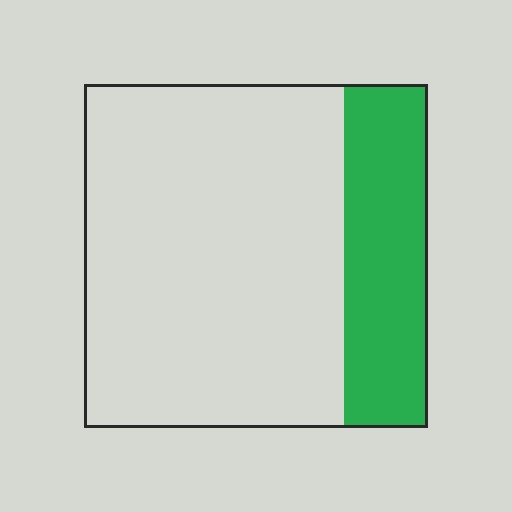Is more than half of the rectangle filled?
No.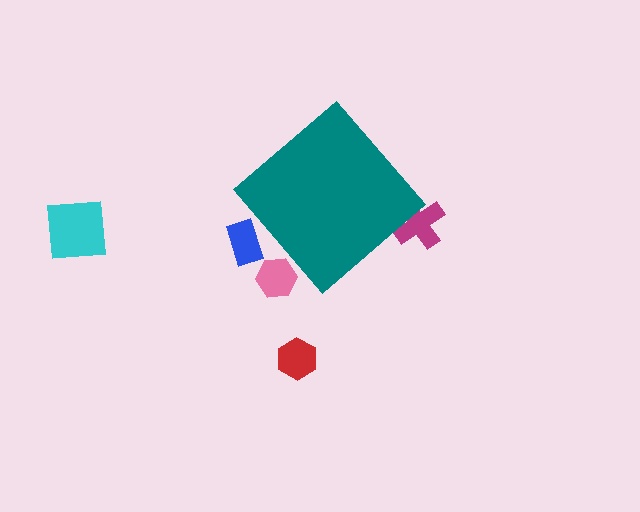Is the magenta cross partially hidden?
Yes, the magenta cross is partially hidden behind the teal diamond.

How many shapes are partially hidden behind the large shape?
3 shapes are partially hidden.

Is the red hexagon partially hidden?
No, the red hexagon is fully visible.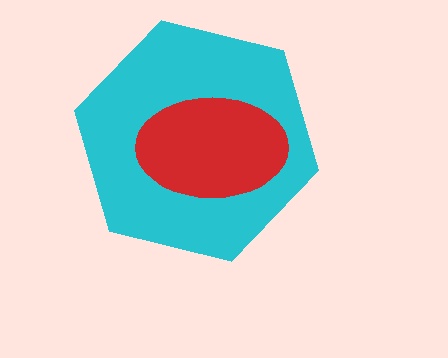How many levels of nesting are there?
2.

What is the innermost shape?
The red ellipse.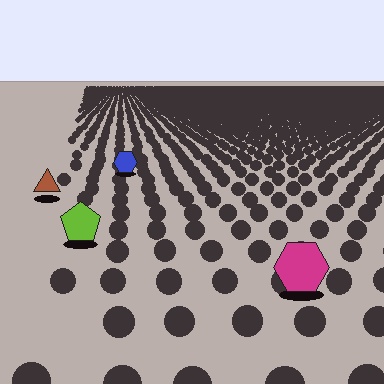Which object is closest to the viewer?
The magenta hexagon is closest. The texture marks near it are larger and more spread out.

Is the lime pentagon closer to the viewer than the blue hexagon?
Yes. The lime pentagon is closer — you can tell from the texture gradient: the ground texture is coarser near it.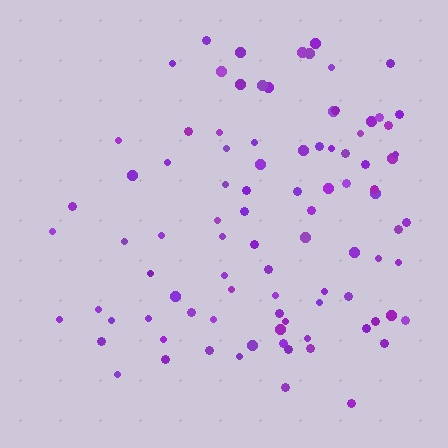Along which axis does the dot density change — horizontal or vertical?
Horizontal.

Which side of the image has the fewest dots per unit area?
The left.